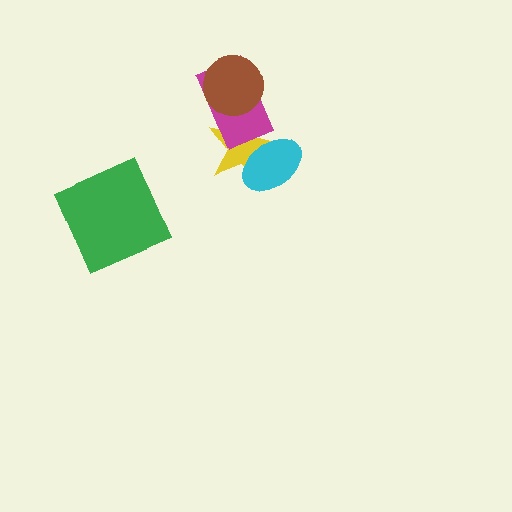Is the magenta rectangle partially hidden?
Yes, it is partially covered by another shape.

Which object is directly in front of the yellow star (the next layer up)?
The magenta rectangle is directly in front of the yellow star.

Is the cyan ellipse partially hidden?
No, no other shape covers it.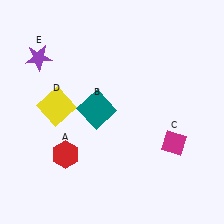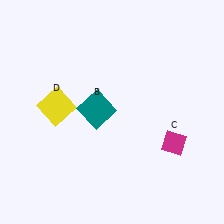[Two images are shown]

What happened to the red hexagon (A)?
The red hexagon (A) was removed in Image 2. It was in the bottom-left area of Image 1.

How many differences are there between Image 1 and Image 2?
There are 2 differences between the two images.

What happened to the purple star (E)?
The purple star (E) was removed in Image 2. It was in the top-left area of Image 1.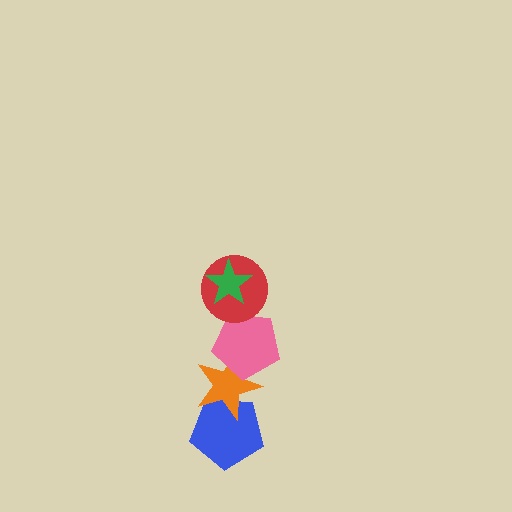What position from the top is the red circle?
The red circle is 2nd from the top.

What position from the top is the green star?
The green star is 1st from the top.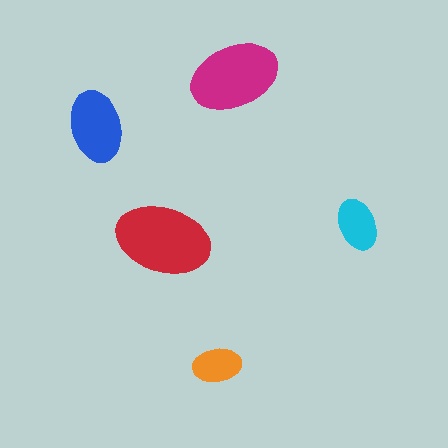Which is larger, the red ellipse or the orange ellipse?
The red one.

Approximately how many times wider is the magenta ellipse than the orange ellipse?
About 2 times wider.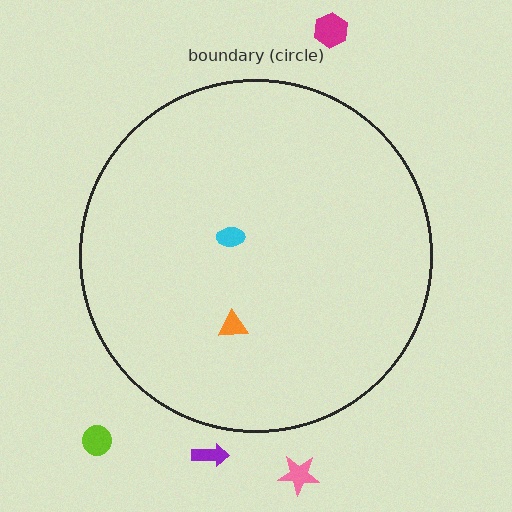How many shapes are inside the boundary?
2 inside, 4 outside.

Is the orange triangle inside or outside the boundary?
Inside.